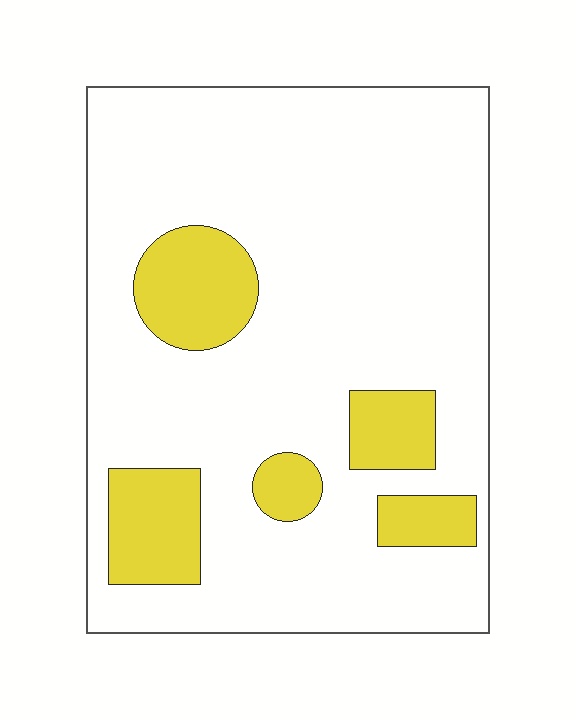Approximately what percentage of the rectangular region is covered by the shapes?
Approximately 20%.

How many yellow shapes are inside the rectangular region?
5.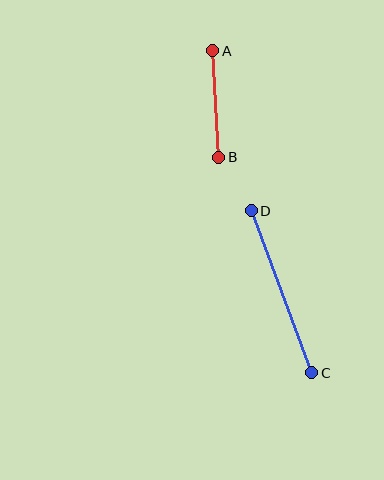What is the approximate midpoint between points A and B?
The midpoint is at approximately (216, 104) pixels.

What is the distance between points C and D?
The distance is approximately 173 pixels.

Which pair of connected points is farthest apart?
Points C and D are farthest apart.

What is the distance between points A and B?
The distance is approximately 107 pixels.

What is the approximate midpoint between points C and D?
The midpoint is at approximately (282, 292) pixels.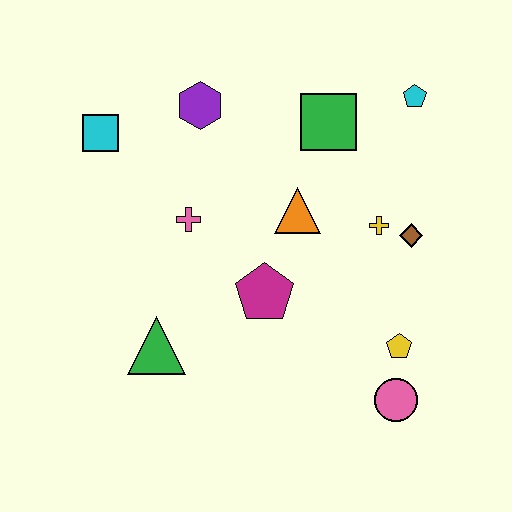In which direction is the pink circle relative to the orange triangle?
The pink circle is below the orange triangle.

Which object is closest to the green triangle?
The magenta pentagon is closest to the green triangle.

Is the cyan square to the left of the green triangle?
Yes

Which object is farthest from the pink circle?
The cyan square is farthest from the pink circle.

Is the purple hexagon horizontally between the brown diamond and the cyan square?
Yes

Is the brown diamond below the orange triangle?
Yes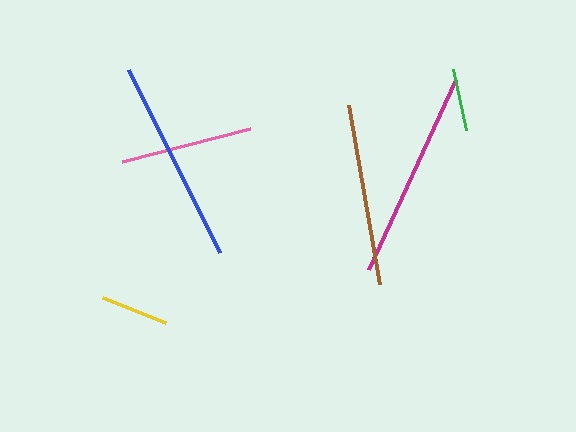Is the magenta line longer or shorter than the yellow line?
The magenta line is longer than the yellow line.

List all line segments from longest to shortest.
From longest to shortest: magenta, blue, brown, pink, yellow, green.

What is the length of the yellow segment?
The yellow segment is approximately 68 pixels long.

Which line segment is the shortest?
The green line is the shortest at approximately 63 pixels.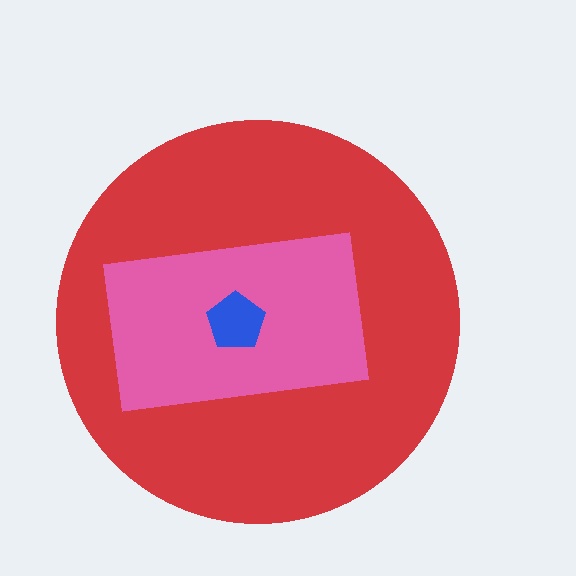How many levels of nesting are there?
3.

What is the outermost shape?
The red circle.